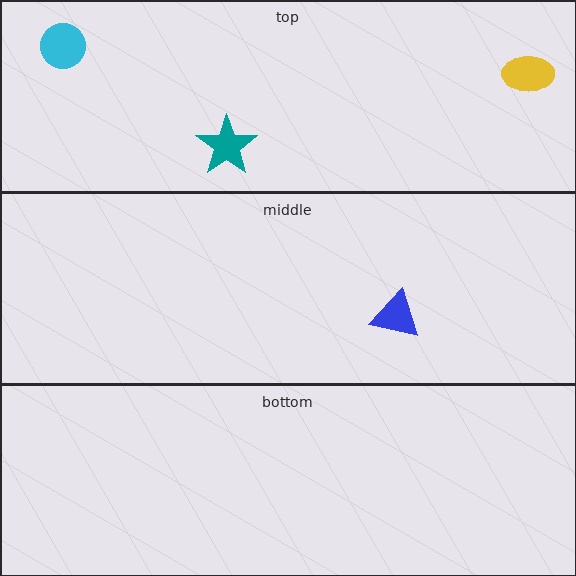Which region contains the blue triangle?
The middle region.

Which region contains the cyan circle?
The top region.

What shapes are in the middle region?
The blue triangle.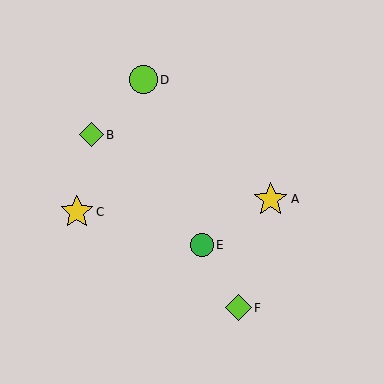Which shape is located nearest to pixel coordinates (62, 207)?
The yellow star (labeled C) at (77, 212) is nearest to that location.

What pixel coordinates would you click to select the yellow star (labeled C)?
Click at (77, 212) to select the yellow star C.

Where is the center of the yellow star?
The center of the yellow star is at (271, 199).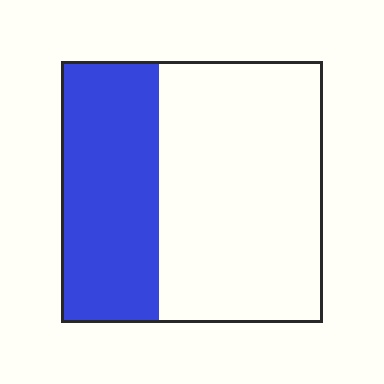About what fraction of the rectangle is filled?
About three eighths (3/8).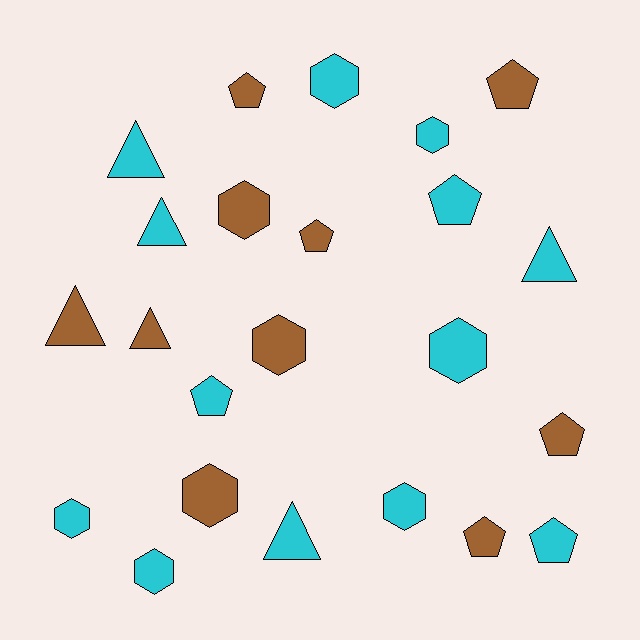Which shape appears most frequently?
Hexagon, with 9 objects.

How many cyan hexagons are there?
There are 6 cyan hexagons.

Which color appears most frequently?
Cyan, with 13 objects.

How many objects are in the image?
There are 23 objects.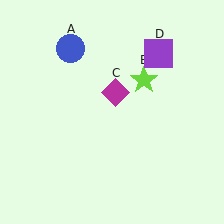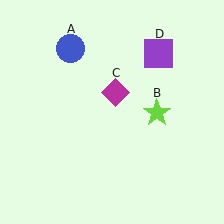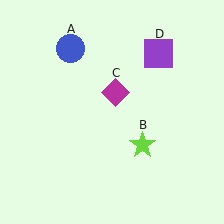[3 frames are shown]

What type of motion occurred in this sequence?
The lime star (object B) rotated clockwise around the center of the scene.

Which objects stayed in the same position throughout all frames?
Blue circle (object A) and magenta diamond (object C) and purple square (object D) remained stationary.